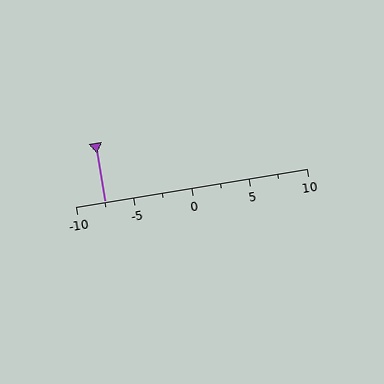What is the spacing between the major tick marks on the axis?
The major ticks are spaced 5 apart.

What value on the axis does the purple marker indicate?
The marker indicates approximately -7.5.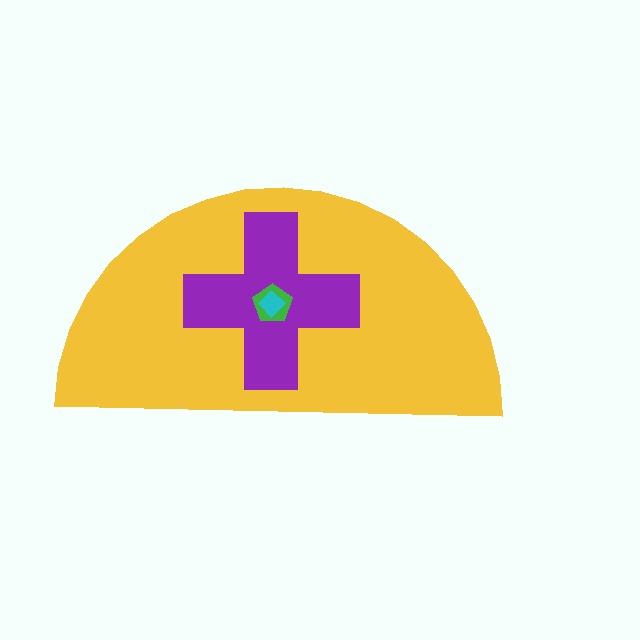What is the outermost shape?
The yellow semicircle.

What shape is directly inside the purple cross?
The green pentagon.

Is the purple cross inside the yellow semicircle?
Yes.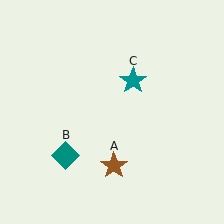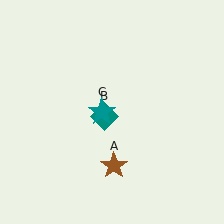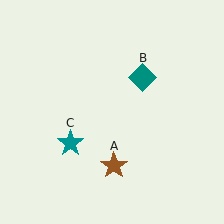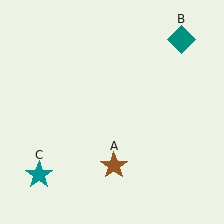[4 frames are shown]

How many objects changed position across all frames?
2 objects changed position: teal diamond (object B), teal star (object C).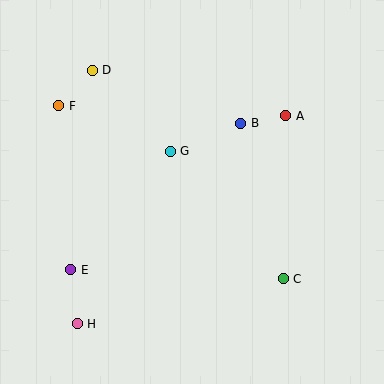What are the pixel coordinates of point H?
Point H is at (77, 324).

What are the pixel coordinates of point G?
Point G is at (170, 151).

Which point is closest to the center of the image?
Point G at (170, 151) is closest to the center.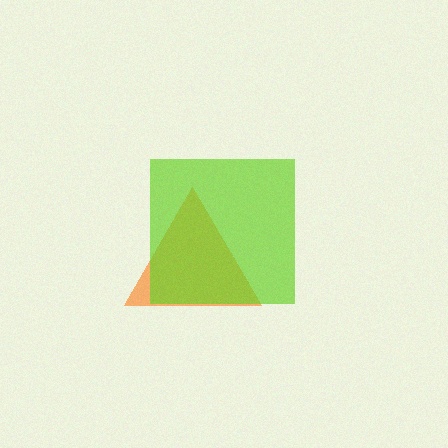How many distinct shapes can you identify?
There are 2 distinct shapes: an orange triangle, a lime square.